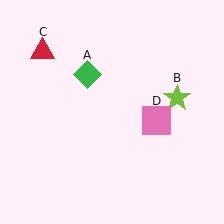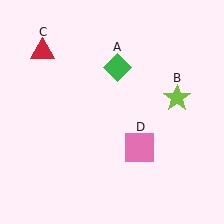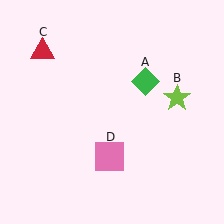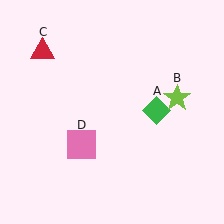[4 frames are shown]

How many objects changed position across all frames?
2 objects changed position: green diamond (object A), pink square (object D).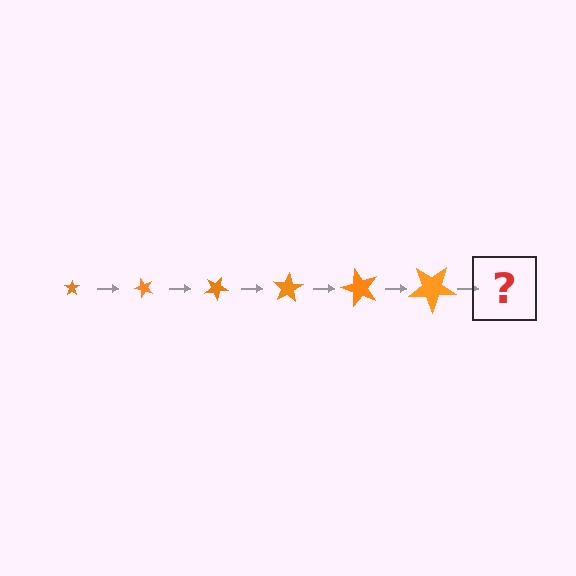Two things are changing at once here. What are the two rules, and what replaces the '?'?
The two rules are that the star grows larger each step and it rotates 50 degrees each step. The '?' should be a star, larger than the previous one and rotated 300 degrees from the start.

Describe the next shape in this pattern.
It should be a star, larger than the previous one and rotated 300 degrees from the start.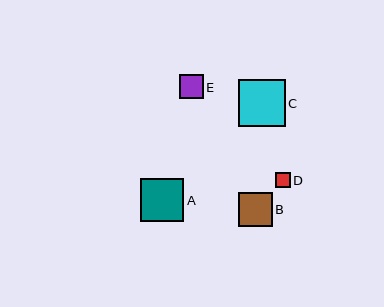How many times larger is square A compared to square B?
Square A is approximately 1.3 times the size of square B.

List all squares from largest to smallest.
From largest to smallest: C, A, B, E, D.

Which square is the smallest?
Square D is the smallest with a size of approximately 15 pixels.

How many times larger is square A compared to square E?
Square A is approximately 1.8 times the size of square E.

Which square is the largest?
Square C is the largest with a size of approximately 47 pixels.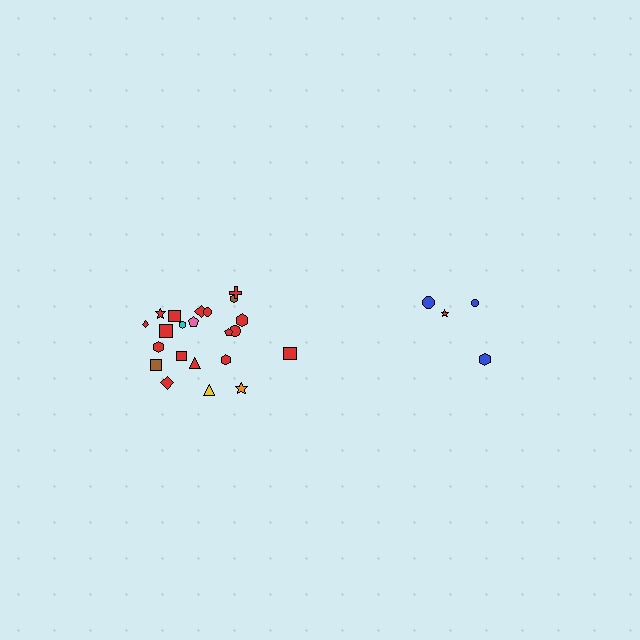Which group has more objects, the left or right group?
The left group.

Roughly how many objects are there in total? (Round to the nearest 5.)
Roughly 25 objects in total.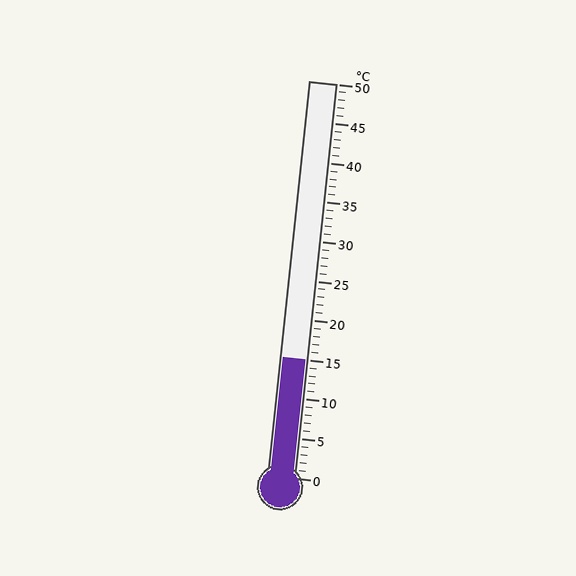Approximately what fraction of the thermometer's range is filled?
The thermometer is filled to approximately 30% of its range.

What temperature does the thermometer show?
The thermometer shows approximately 15°C.